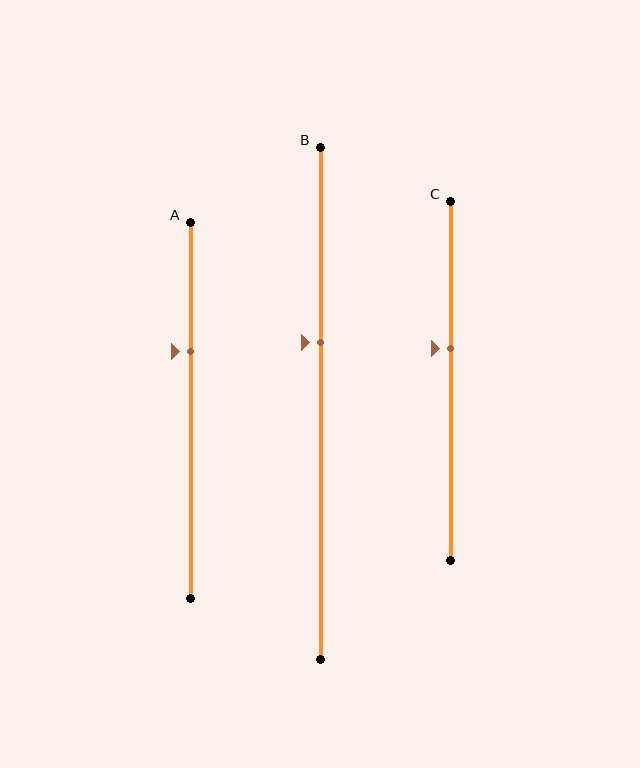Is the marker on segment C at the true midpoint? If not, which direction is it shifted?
No, the marker on segment C is shifted upward by about 9% of the segment length.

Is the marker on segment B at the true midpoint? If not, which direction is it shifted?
No, the marker on segment B is shifted upward by about 12% of the segment length.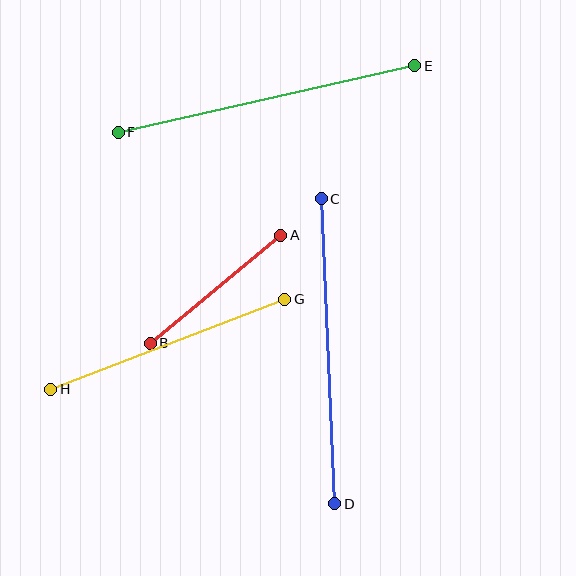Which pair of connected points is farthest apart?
Points C and D are farthest apart.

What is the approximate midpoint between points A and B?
The midpoint is at approximately (215, 289) pixels.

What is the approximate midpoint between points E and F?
The midpoint is at approximately (267, 99) pixels.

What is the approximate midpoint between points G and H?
The midpoint is at approximately (168, 344) pixels.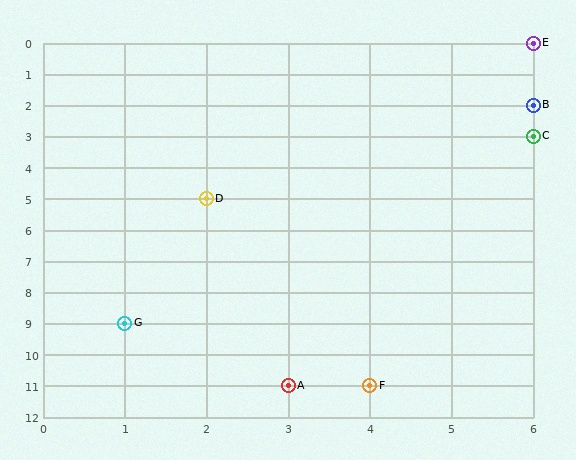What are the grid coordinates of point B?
Point B is at grid coordinates (6, 2).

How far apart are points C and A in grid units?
Points C and A are 3 columns and 8 rows apart (about 8.5 grid units diagonally).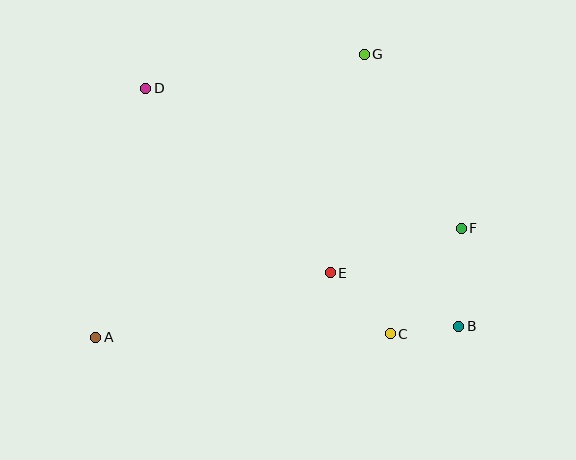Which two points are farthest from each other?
Points B and D are farthest from each other.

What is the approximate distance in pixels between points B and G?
The distance between B and G is approximately 288 pixels.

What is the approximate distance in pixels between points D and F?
The distance between D and F is approximately 345 pixels.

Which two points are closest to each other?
Points B and C are closest to each other.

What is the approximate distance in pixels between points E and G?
The distance between E and G is approximately 221 pixels.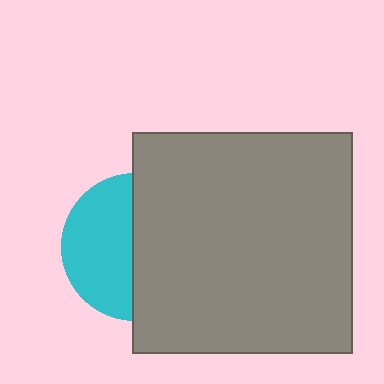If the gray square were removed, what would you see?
You would see the complete cyan circle.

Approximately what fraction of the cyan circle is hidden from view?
Roughly 53% of the cyan circle is hidden behind the gray square.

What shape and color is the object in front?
The object in front is a gray square.